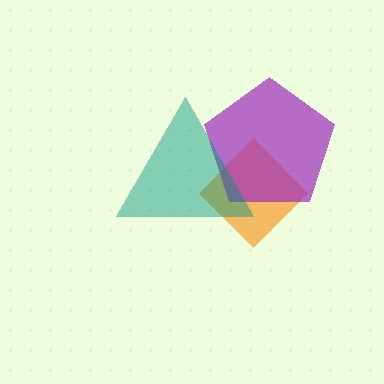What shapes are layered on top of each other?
The layered shapes are: an orange diamond, a purple pentagon, a teal triangle.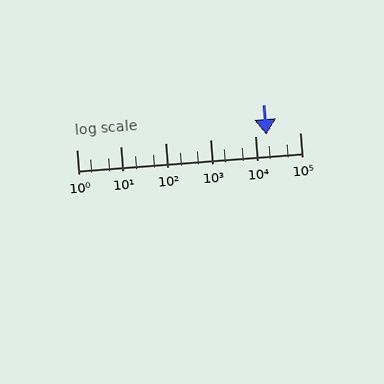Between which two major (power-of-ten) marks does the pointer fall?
The pointer is between 10000 and 100000.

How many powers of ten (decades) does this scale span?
The scale spans 5 decades, from 1 to 100000.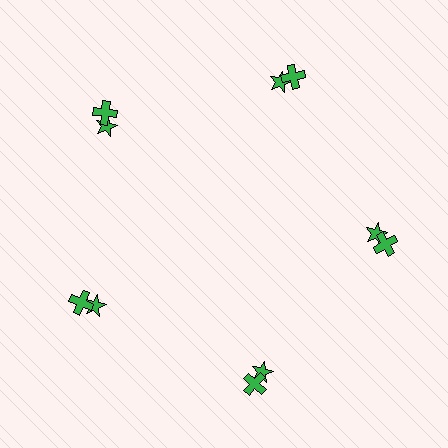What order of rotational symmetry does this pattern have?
This pattern has 5-fold rotational symmetry.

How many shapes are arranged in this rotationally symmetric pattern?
There are 10 shapes, arranged in 5 groups of 2.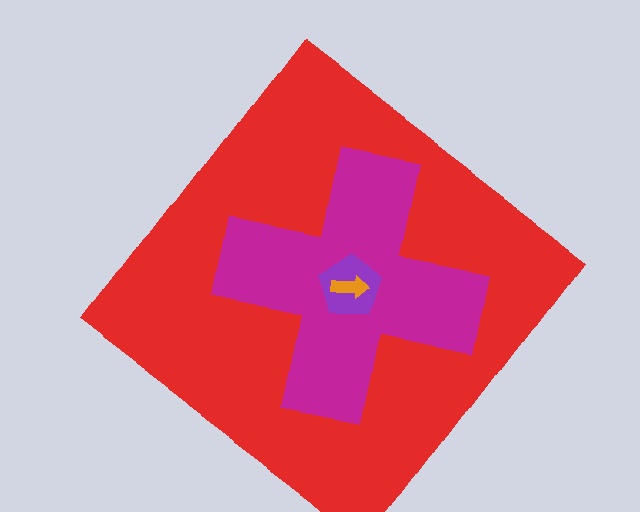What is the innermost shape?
The orange arrow.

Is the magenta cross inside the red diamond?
Yes.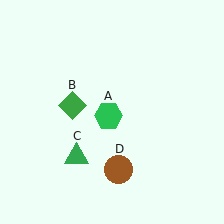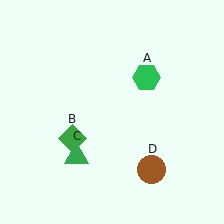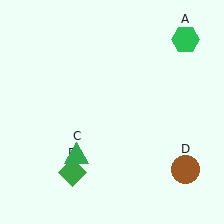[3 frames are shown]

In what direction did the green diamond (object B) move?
The green diamond (object B) moved down.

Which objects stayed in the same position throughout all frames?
Green triangle (object C) remained stationary.